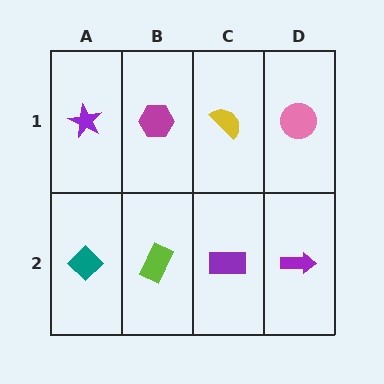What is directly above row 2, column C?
A yellow semicircle.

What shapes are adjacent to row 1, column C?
A purple rectangle (row 2, column C), a magenta hexagon (row 1, column B), a pink circle (row 1, column D).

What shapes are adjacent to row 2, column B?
A magenta hexagon (row 1, column B), a teal diamond (row 2, column A), a purple rectangle (row 2, column C).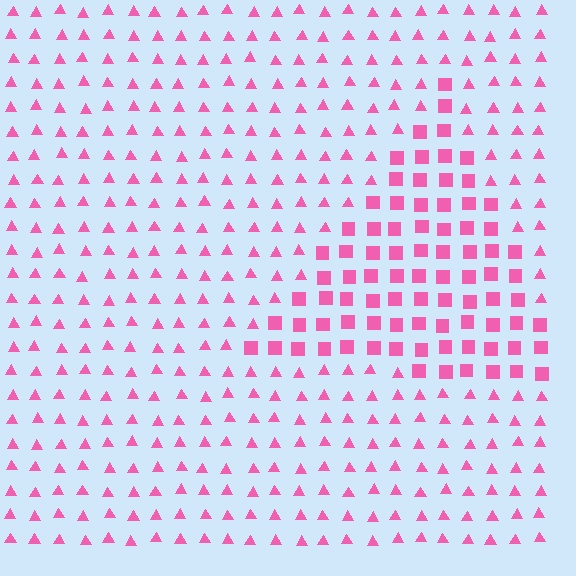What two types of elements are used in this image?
The image uses squares inside the triangle region and triangles outside it.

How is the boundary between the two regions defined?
The boundary is defined by a change in element shape: squares inside vs. triangles outside. All elements share the same color and spacing.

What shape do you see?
I see a triangle.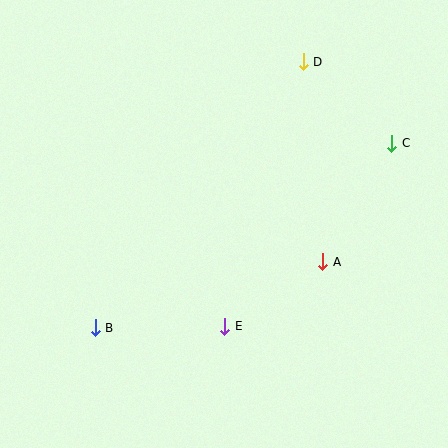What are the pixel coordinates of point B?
Point B is at (95, 328).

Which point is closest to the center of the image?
Point E at (225, 326) is closest to the center.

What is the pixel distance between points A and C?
The distance between A and C is 137 pixels.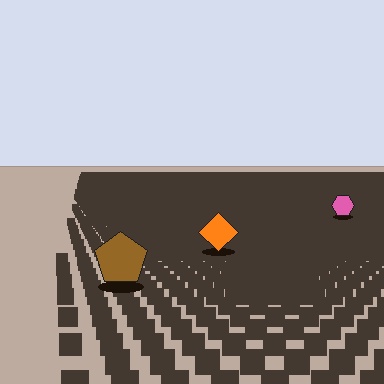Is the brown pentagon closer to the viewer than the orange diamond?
Yes. The brown pentagon is closer — you can tell from the texture gradient: the ground texture is coarser near it.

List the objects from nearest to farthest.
From nearest to farthest: the brown pentagon, the orange diamond, the pink hexagon.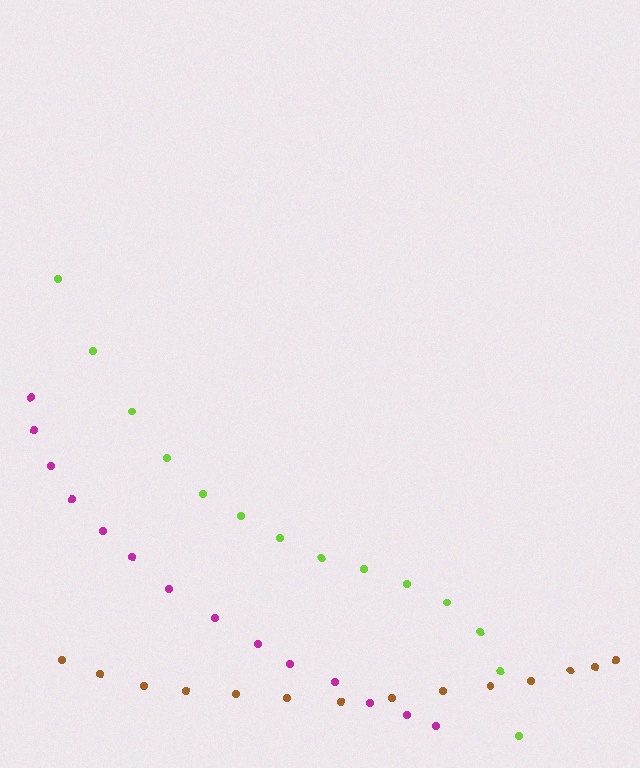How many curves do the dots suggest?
There are 3 distinct paths.